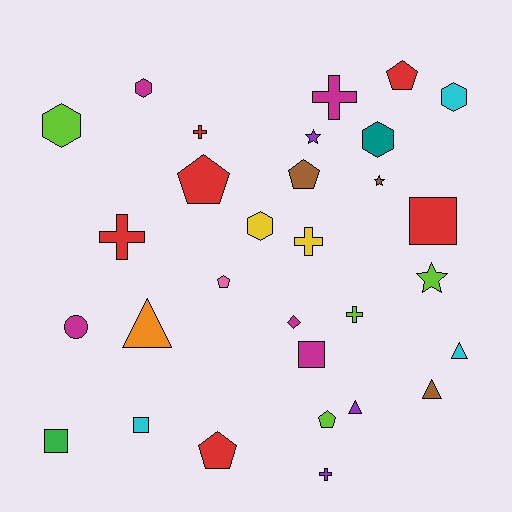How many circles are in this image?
There is 1 circle.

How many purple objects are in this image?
There are 3 purple objects.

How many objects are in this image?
There are 30 objects.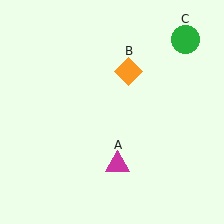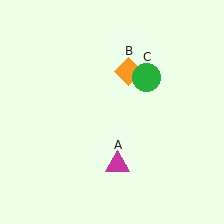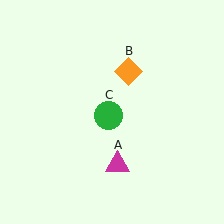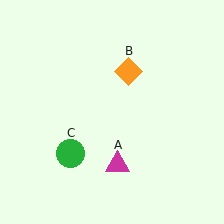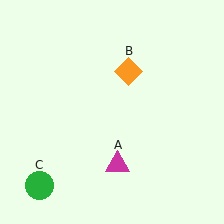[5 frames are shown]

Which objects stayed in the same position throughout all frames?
Magenta triangle (object A) and orange diamond (object B) remained stationary.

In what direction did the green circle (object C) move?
The green circle (object C) moved down and to the left.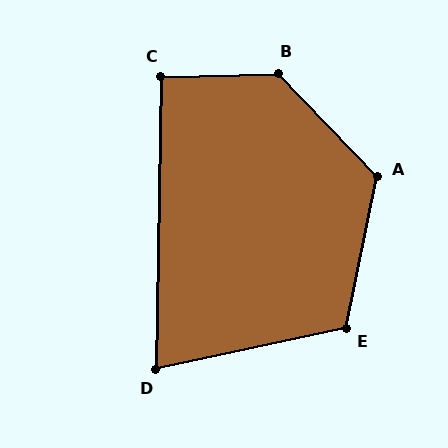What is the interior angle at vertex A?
Approximately 125 degrees (obtuse).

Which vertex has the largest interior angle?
B, at approximately 132 degrees.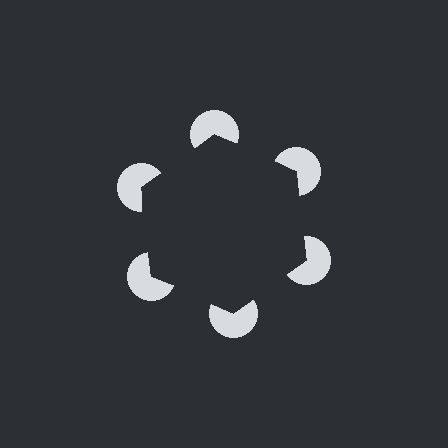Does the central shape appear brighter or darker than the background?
It typically appears slightly darker than the background, even though no actual brightness change is drawn.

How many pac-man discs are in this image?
There are 6 — one at each vertex of the illusory hexagon.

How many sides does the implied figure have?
6 sides.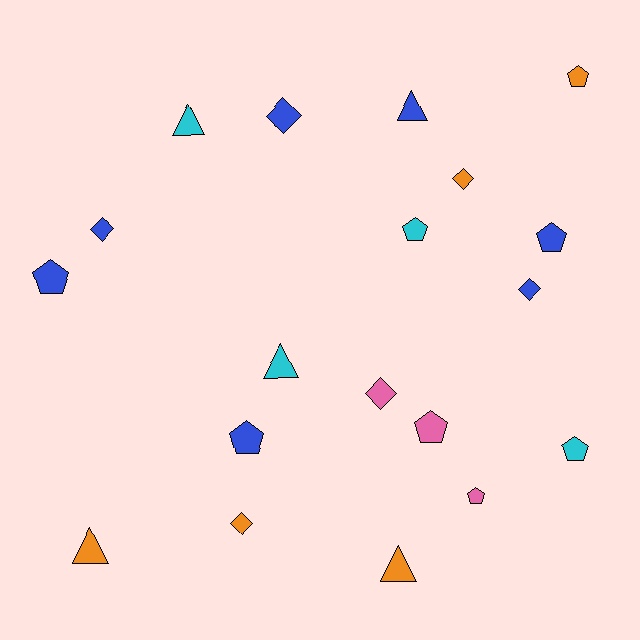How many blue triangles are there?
There is 1 blue triangle.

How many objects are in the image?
There are 19 objects.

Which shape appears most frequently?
Pentagon, with 8 objects.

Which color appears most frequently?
Blue, with 7 objects.